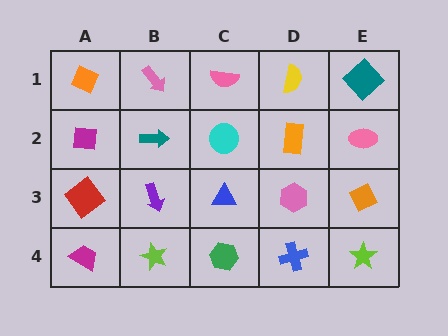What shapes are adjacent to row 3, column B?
A teal arrow (row 2, column B), a lime star (row 4, column B), a red diamond (row 3, column A), a blue triangle (row 3, column C).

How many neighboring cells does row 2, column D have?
4.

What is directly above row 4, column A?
A red diamond.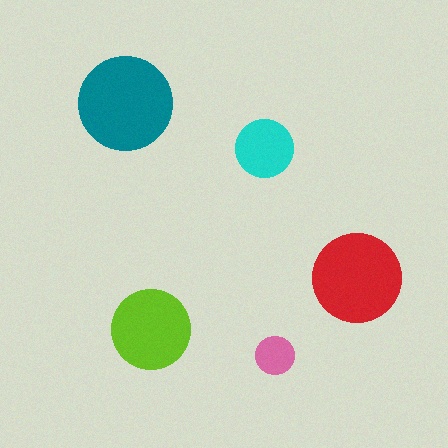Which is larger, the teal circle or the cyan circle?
The teal one.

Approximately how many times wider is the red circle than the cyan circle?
About 1.5 times wider.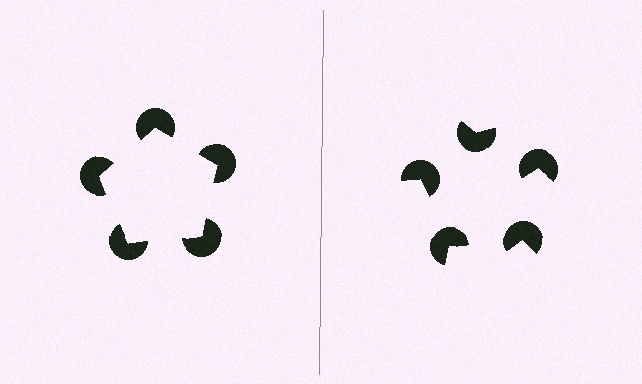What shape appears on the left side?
An illusory pentagon.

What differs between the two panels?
The pac-man discs are positioned identically on both sides; only the wedge orientations differ. On the left they align to a pentagon; on the right they are misaligned.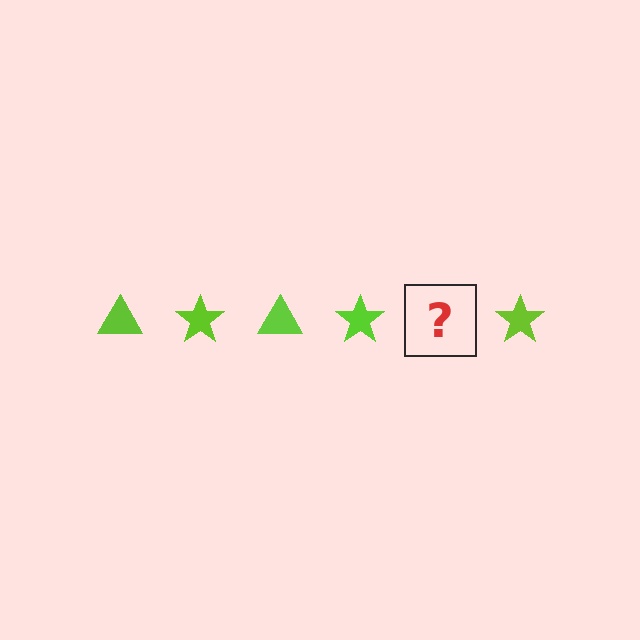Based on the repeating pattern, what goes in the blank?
The blank should be a lime triangle.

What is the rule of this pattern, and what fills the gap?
The rule is that the pattern cycles through triangle, star shapes in lime. The gap should be filled with a lime triangle.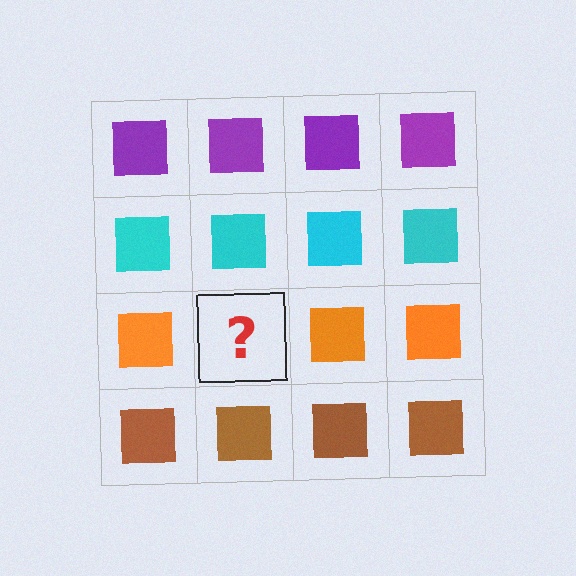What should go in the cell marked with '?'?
The missing cell should contain an orange square.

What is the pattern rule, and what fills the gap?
The rule is that each row has a consistent color. The gap should be filled with an orange square.